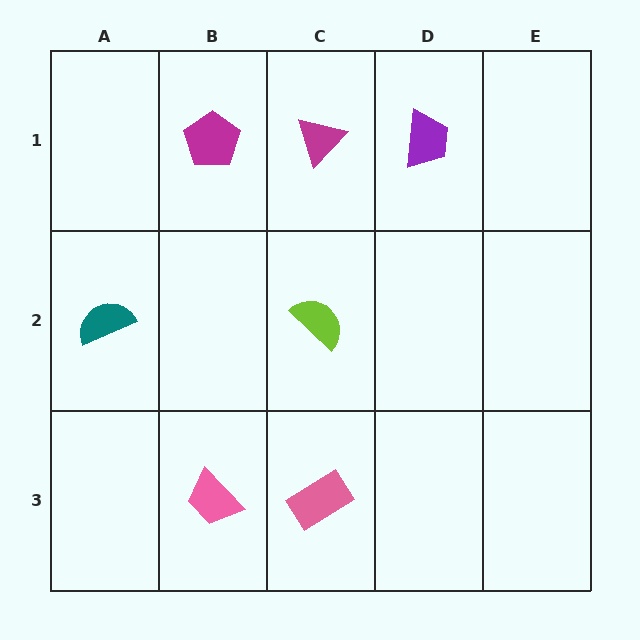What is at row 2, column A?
A teal semicircle.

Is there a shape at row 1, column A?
No, that cell is empty.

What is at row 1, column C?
A magenta triangle.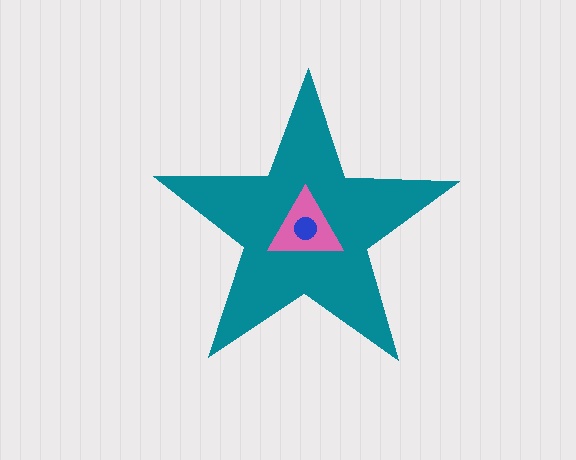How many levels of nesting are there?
3.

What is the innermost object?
The blue circle.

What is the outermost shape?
The teal star.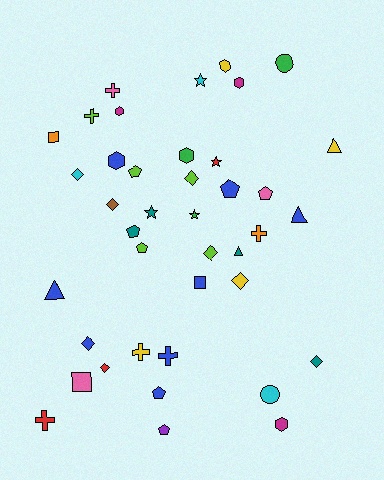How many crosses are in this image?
There are 6 crosses.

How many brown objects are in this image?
There is 1 brown object.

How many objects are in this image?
There are 40 objects.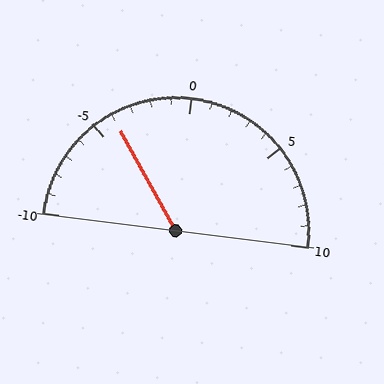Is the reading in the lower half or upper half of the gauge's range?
The reading is in the lower half of the range (-10 to 10).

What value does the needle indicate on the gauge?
The needle indicates approximately -4.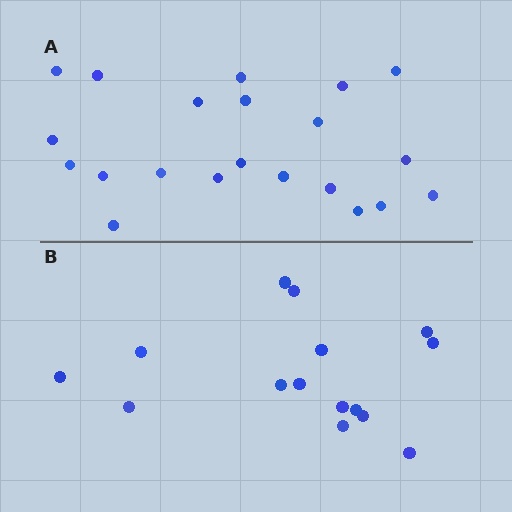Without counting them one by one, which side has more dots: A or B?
Region A (the top region) has more dots.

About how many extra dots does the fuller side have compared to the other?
Region A has about 6 more dots than region B.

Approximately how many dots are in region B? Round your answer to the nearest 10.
About 20 dots. (The exact count is 15, which rounds to 20.)